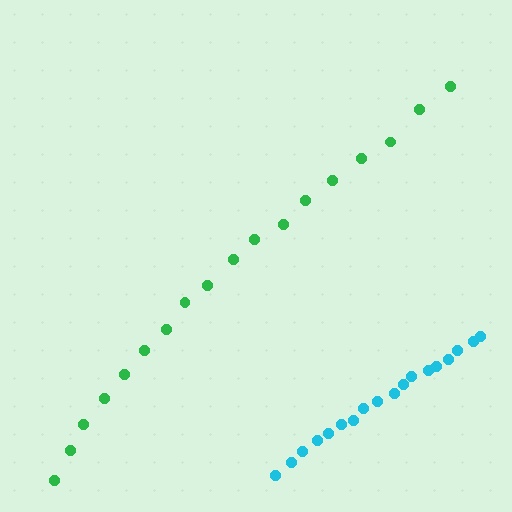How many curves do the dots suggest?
There are 2 distinct paths.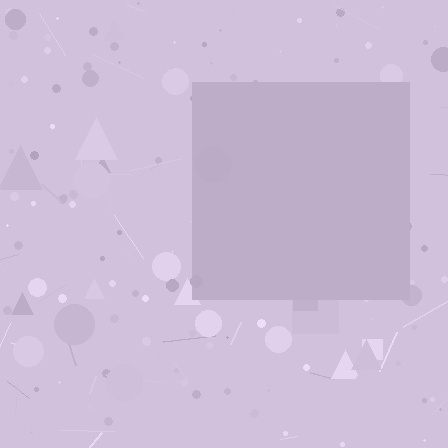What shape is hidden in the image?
A square is hidden in the image.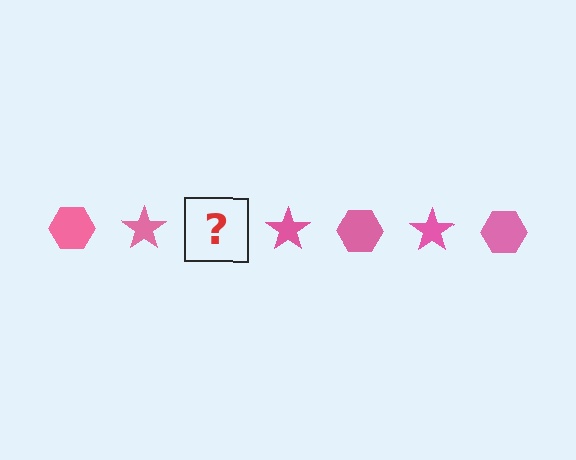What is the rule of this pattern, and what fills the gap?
The rule is that the pattern cycles through hexagon, star shapes in pink. The gap should be filled with a pink hexagon.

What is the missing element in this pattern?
The missing element is a pink hexagon.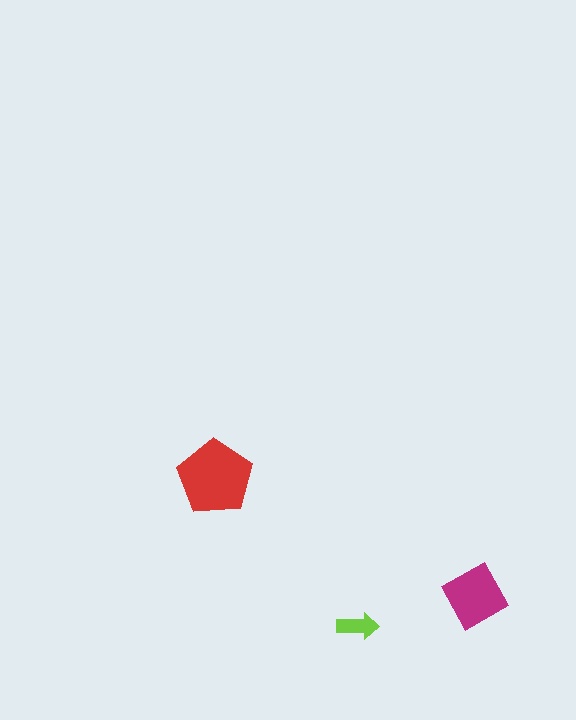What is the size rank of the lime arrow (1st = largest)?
3rd.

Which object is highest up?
The red pentagon is topmost.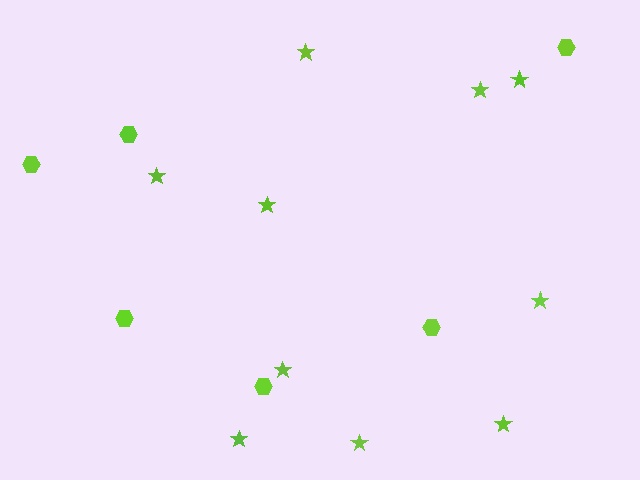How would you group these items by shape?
There are 2 groups: one group of hexagons (6) and one group of stars (10).